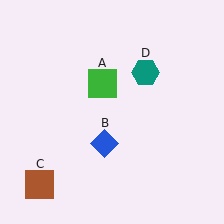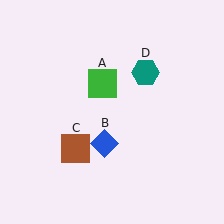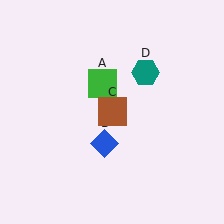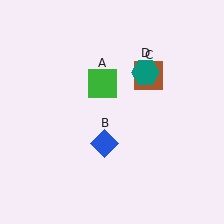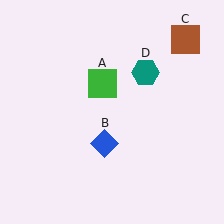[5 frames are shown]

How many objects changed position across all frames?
1 object changed position: brown square (object C).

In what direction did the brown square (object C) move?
The brown square (object C) moved up and to the right.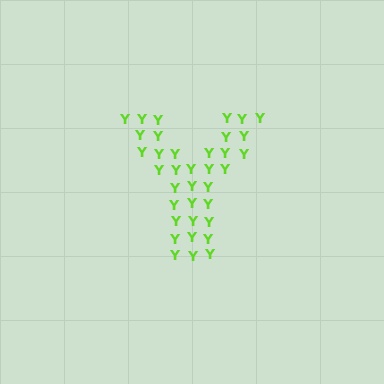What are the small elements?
The small elements are letter Y's.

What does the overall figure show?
The overall figure shows the letter Y.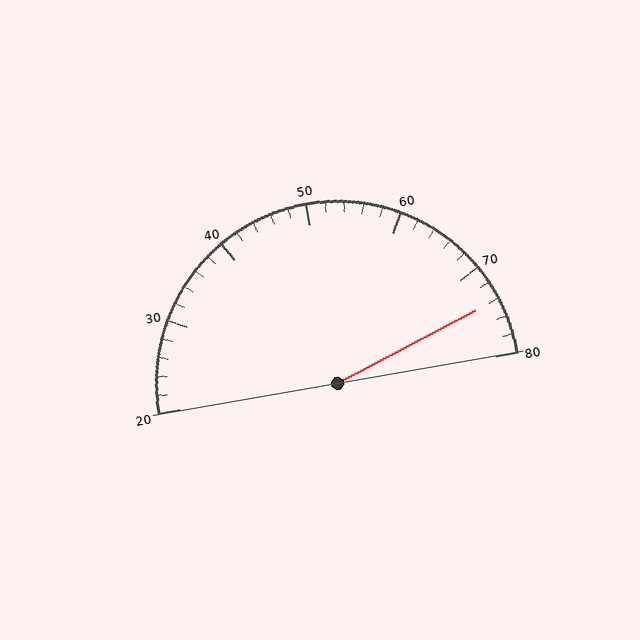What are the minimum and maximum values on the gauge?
The gauge ranges from 20 to 80.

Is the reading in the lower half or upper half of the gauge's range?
The reading is in the upper half of the range (20 to 80).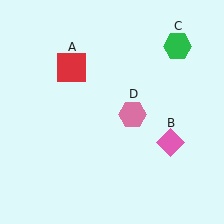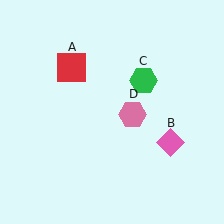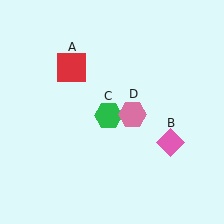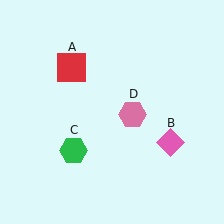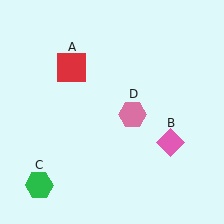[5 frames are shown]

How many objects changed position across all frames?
1 object changed position: green hexagon (object C).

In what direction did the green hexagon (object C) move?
The green hexagon (object C) moved down and to the left.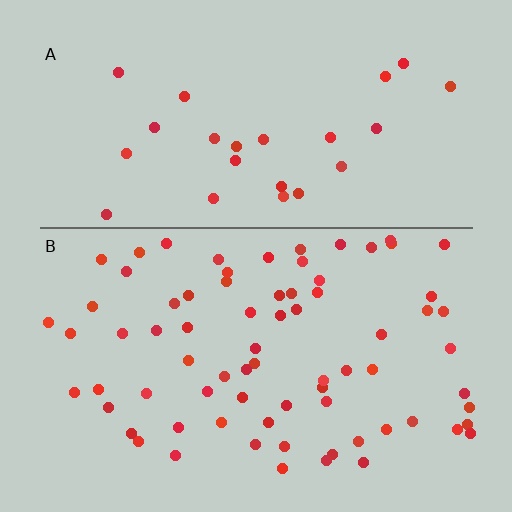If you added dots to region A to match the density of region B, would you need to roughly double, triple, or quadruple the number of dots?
Approximately triple.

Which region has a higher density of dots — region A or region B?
B (the bottom).